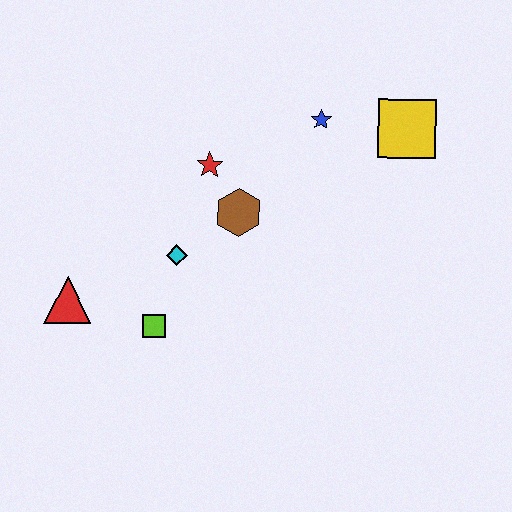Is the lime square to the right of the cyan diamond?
No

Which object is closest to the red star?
The brown hexagon is closest to the red star.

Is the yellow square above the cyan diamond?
Yes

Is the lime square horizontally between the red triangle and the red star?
Yes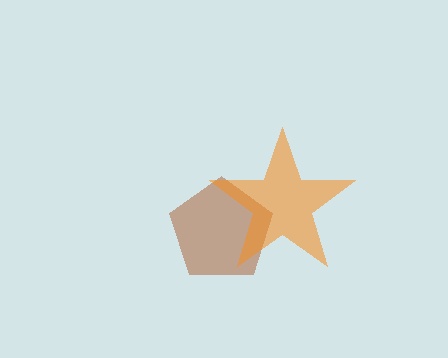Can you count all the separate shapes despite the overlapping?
Yes, there are 2 separate shapes.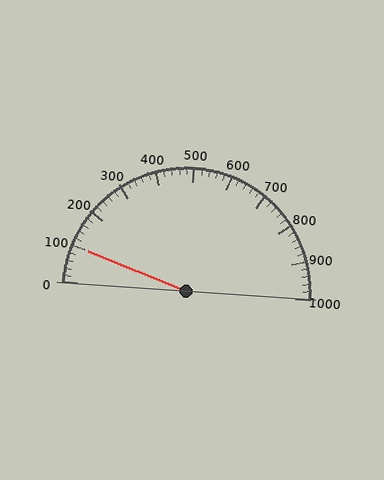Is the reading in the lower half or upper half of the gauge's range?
The reading is in the lower half of the range (0 to 1000).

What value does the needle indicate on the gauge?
The needle indicates approximately 100.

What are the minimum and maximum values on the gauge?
The gauge ranges from 0 to 1000.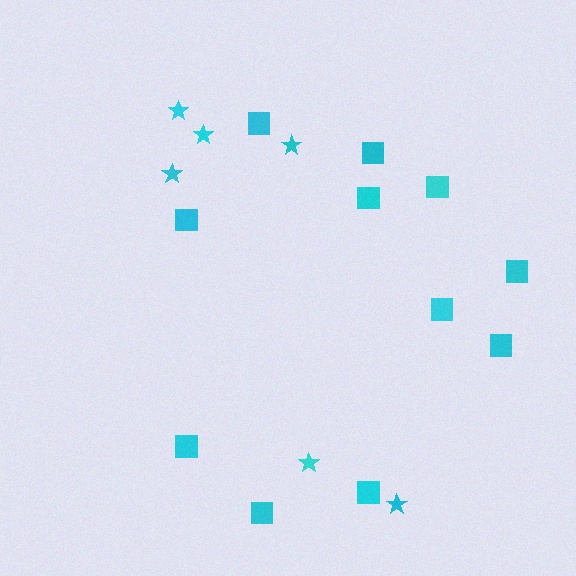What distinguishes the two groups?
There are 2 groups: one group of squares (11) and one group of stars (6).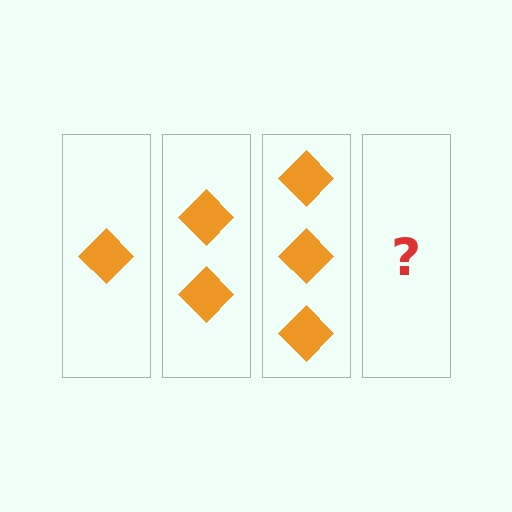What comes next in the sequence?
The next element should be 4 diamonds.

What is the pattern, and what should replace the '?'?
The pattern is that each step adds one more diamond. The '?' should be 4 diamonds.